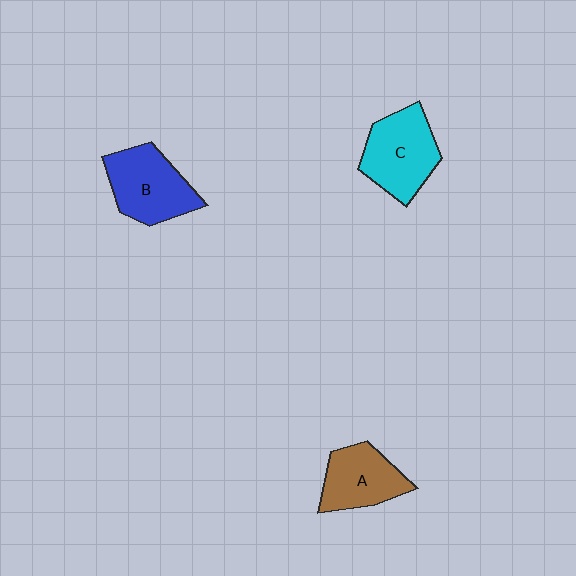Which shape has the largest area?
Shape C (cyan).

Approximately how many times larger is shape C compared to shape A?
Approximately 1.2 times.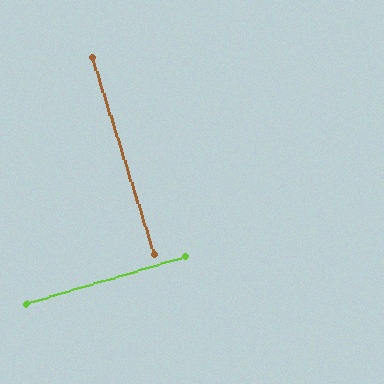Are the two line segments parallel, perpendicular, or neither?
Perpendicular — they meet at approximately 89°.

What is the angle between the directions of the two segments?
Approximately 89 degrees.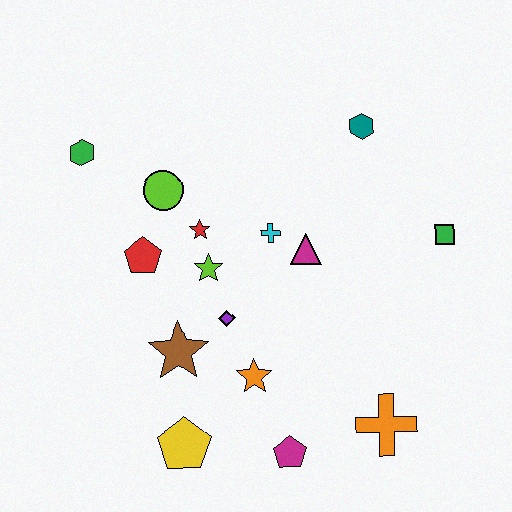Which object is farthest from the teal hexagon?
The yellow pentagon is farthest from the teal hexagon.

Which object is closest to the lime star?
The red star is closest to the lime star.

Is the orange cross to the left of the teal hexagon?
No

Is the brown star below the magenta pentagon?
No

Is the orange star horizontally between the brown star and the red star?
No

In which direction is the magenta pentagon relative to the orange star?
The magenta pentagon is below the orange star.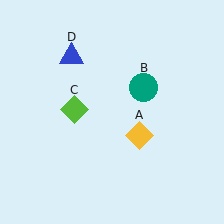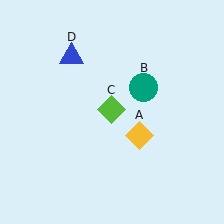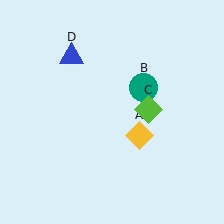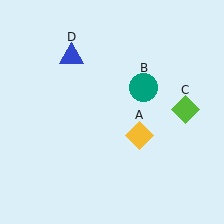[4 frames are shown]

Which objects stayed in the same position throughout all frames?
Yellow diamond (object A) and teal circle (object B) and blue triangle (object D) remained stationary.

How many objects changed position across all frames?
1 object changed position: lime diamond (object C).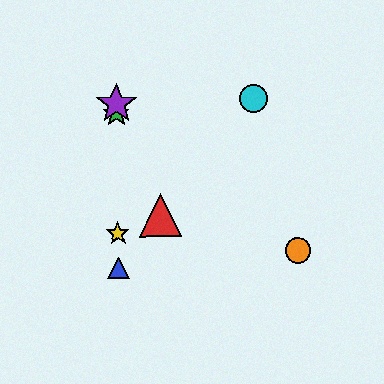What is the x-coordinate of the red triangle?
The red triangle is at x≈161.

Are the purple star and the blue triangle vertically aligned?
Yes, both are at x≈116.